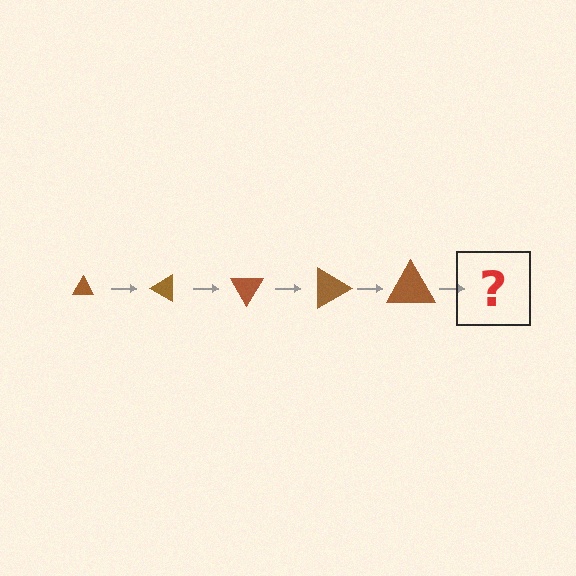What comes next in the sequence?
The next element should be a triangle, larger than the previous one and rotated 150 degrees from the start.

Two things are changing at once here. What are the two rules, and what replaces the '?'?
The two rules are that the triangle grows larger each step and it rotates 30 degrees each step. The '?' should be a triangle, larger than the previous one and rotated 150 degrees from the start.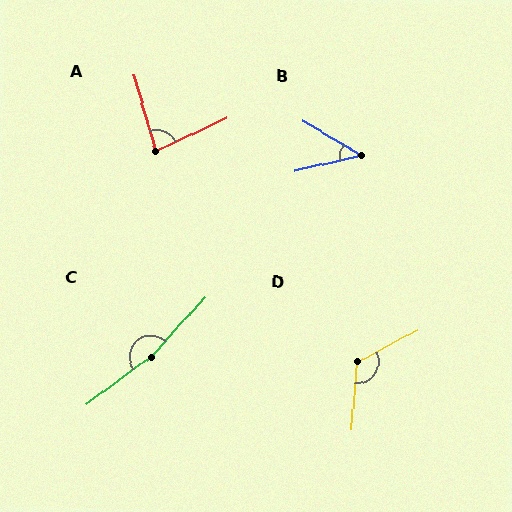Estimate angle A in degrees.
Approximately 81 degrees.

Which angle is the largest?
C, at approximately 169 degrees.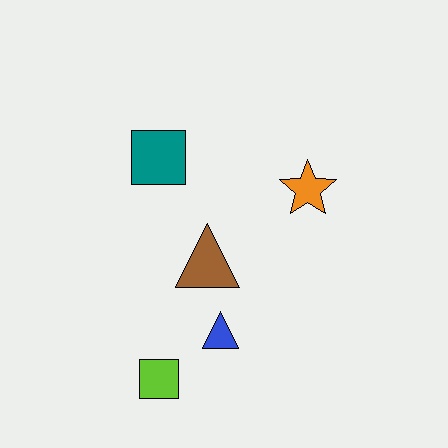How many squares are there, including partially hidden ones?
There are 2 squares.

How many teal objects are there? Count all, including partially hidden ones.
There is 1 teal object.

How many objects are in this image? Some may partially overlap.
There are 5 objects.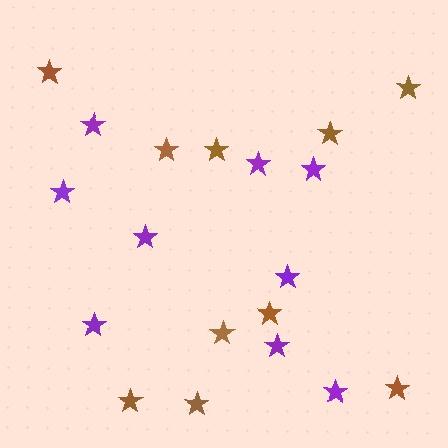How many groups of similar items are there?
There are 2 groups: one group of purple stars (9) and one group of brown stars (10).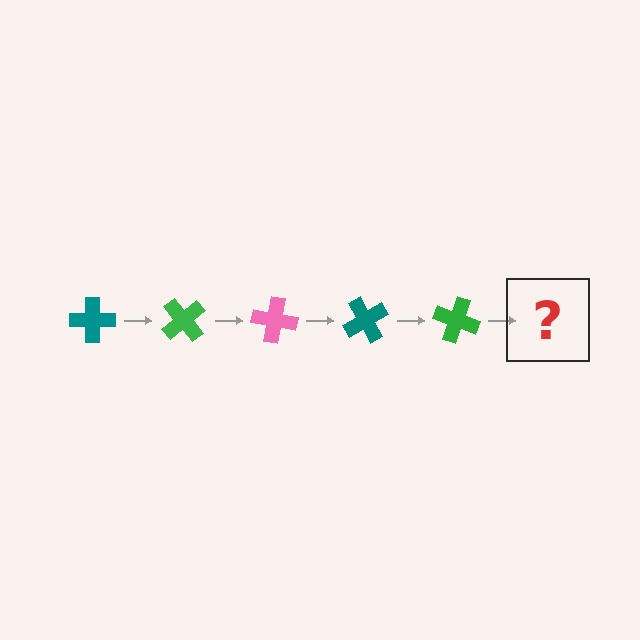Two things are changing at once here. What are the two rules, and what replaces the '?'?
The two rules are that it rotates 50 degrees each step and the color cycles through teal, green, and pink. The '?' should be a pink cross, rotated 250 degrees from the start.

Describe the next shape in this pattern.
It should be a pink cross, rotated 250 degrees from the start.